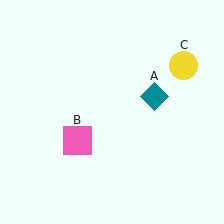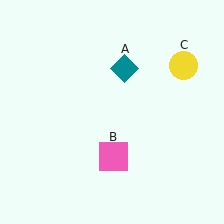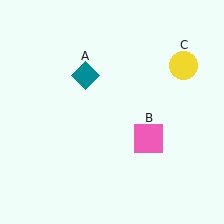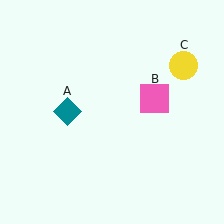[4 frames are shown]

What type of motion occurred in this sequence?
The teal diamond (object A), pink square (object B) rotated counterclockwise around the center of the scene.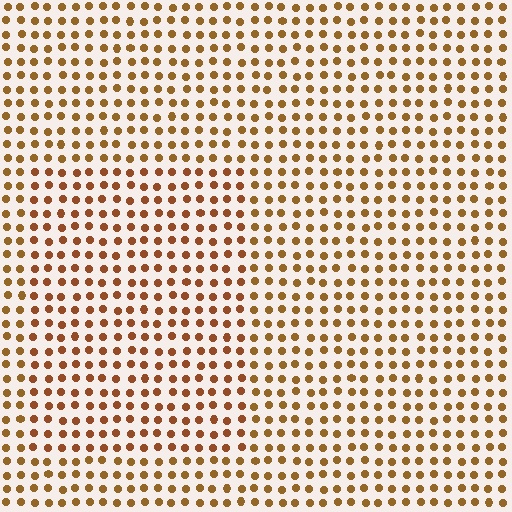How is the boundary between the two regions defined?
The boundary is defined purely by a slight shift in hue (about 15 degrees). Spacing, size, and orientation are identical on both sides.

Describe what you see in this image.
The image is filled with small brown elements in a uniform arrangement. A rectangle-shaped region is visible where the elements are tinted to a slightly different hue, forming a subtle color boundary.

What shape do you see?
I see a rectangle.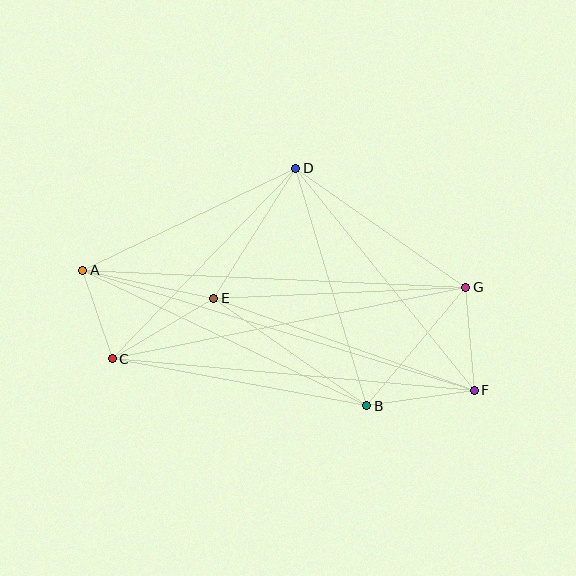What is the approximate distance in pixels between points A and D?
The distance between A and D is approximately 236 pixels.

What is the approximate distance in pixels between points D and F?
The distance between D and F is approximately 285 pixels.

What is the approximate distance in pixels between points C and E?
The distance between C and E is approximately 118 pixels.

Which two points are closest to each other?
Points A and C are closest to each other.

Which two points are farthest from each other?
Points A and F are farthest from each other.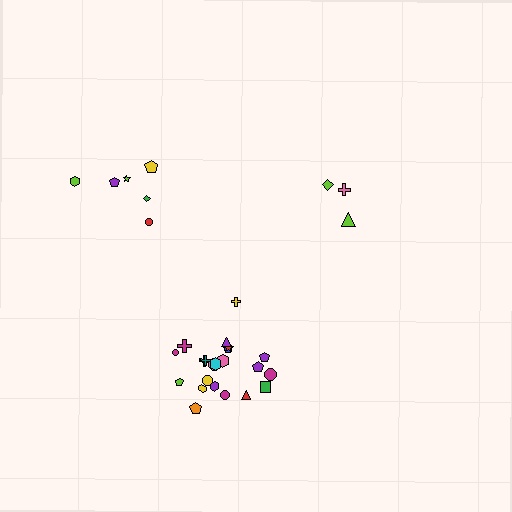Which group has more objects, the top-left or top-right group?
The top-left group.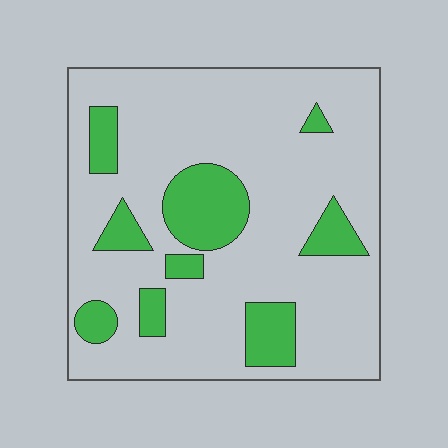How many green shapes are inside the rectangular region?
9.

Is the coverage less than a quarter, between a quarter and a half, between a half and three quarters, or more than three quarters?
Less than a quarter.